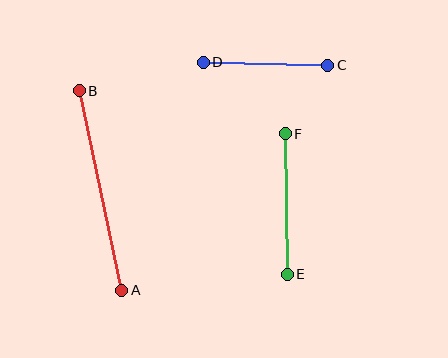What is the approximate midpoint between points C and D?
The midpoint is at approximately (265, 64) pixels.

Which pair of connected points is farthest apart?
Points A and B are farthest apart.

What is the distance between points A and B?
The distance is approximately 204 pixels.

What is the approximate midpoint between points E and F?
The midpoint is at approximately (286, 204) pixels.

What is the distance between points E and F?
The distance is approximately 140 pixels.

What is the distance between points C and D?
The distance is approximately 124 pixels.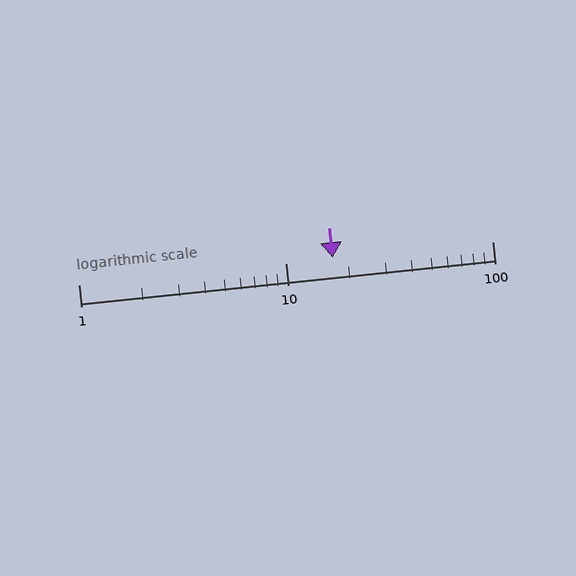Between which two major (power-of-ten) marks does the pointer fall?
The pointer is between 10 and 100.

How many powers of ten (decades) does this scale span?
The scale spans 2 decades, from 1 to 100.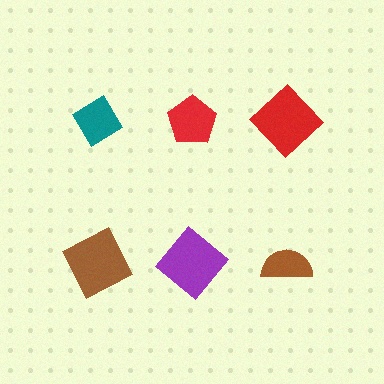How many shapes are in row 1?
3 shapes.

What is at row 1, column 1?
A teal diamond.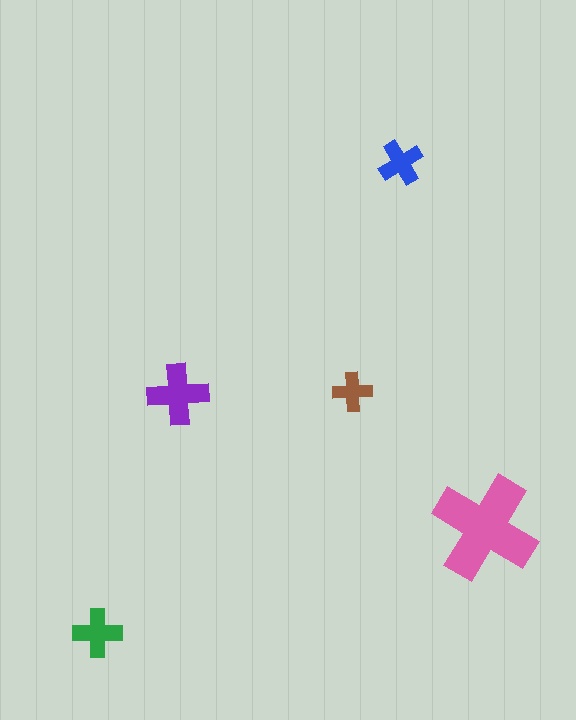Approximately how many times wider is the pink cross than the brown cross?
About 2.5 times wider.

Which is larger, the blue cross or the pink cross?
The pink one.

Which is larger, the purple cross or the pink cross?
The pink one.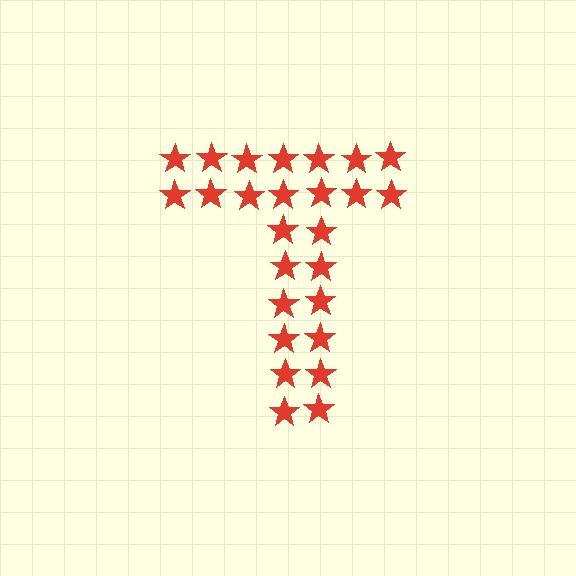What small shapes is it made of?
It is made of small stars.